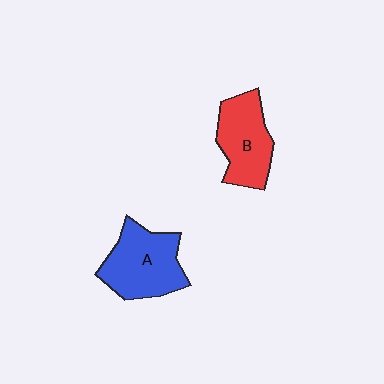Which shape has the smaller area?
Shape B (red).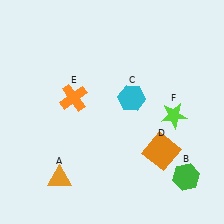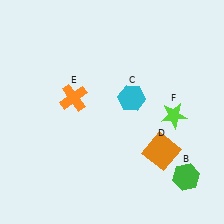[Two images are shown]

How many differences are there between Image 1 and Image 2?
There is 1 difference between the two images.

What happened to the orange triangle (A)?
The orange triangle (A) was removed in Image 2. It was in the bottom-left area of Image 1.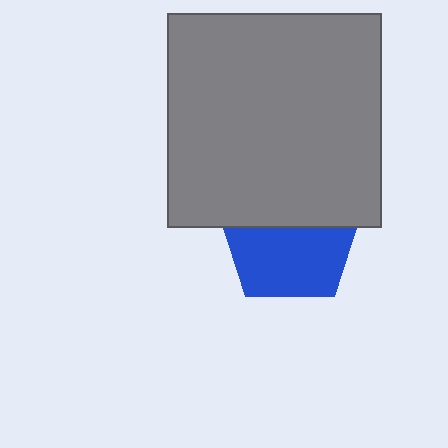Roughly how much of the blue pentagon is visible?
About half of it is visible (roughly 57%).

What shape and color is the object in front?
The object in front is a gray square.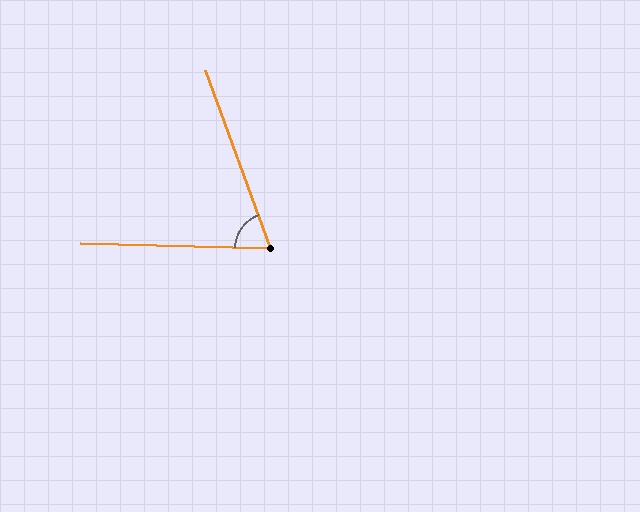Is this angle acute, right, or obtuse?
It is acute.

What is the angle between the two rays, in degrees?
Approximately 68 degrees.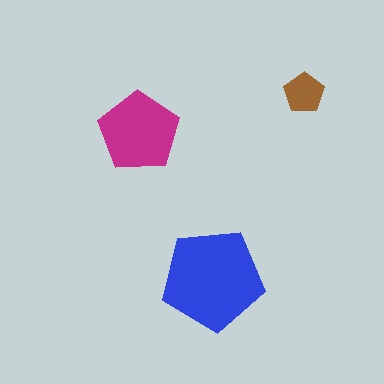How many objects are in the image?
There are 3 objects in the image.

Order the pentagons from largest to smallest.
the blue one, the magenta one, the brown one.